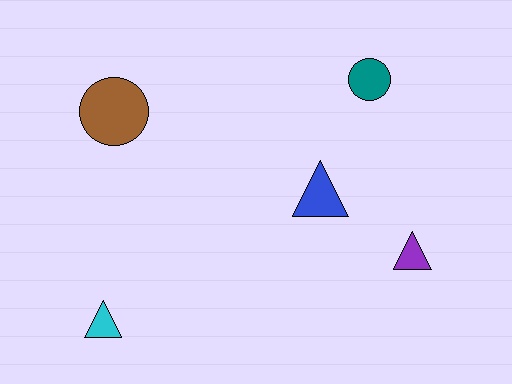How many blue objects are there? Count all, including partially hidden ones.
There is 1 blue object.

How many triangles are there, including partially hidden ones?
There are 3 triangles.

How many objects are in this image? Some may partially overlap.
There are 5 objects.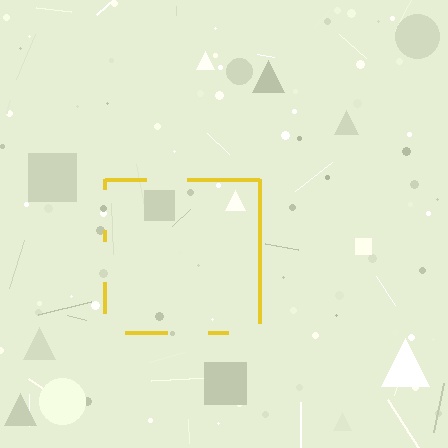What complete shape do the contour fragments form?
The contour fragments form a square.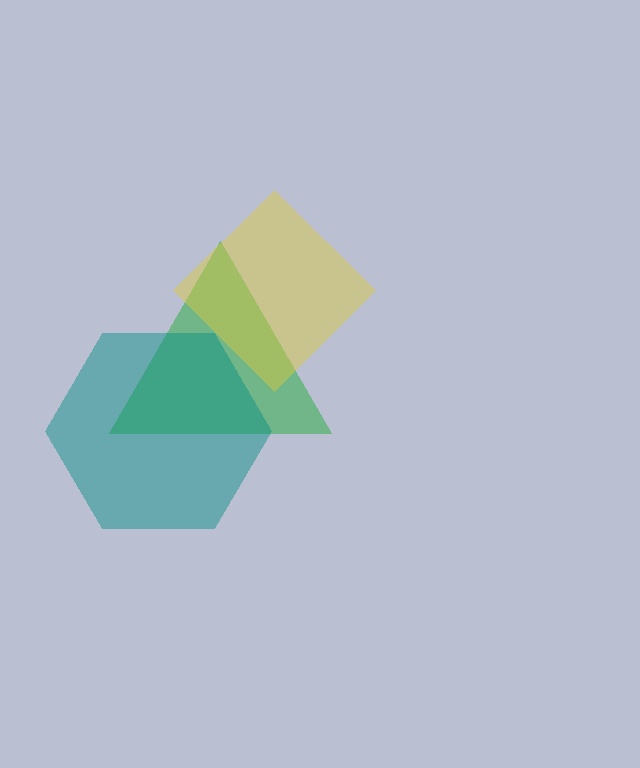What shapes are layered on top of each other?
The layered shapes are: a green triangle, a teal hexagon, a yellow diamond.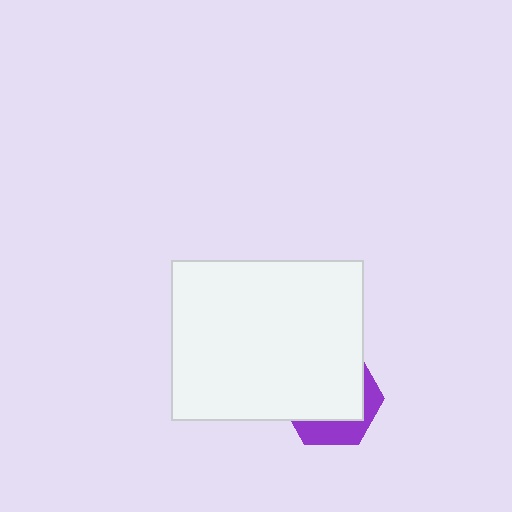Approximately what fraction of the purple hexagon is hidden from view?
Roughly 69% of the purple hexagon is hidden behind the white rectangle.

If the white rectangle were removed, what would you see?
You would see the complete purple hexagon.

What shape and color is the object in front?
The object in front is a white rectangle.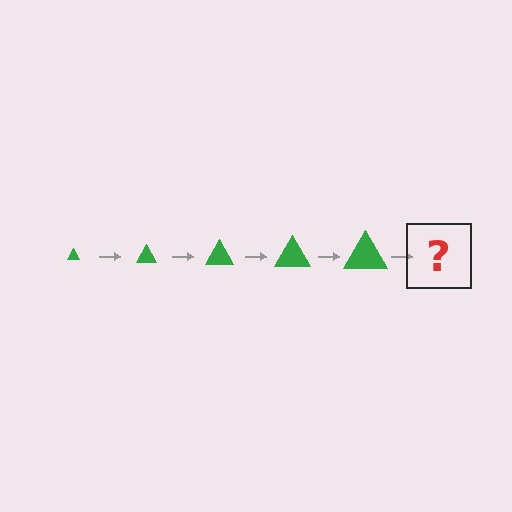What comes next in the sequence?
The next element should be a green triangle, larger than the previous one.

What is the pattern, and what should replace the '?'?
The pattern is that the triangle gets progressively larger each step. The '?' should be a green triangle, larger than the previous one.